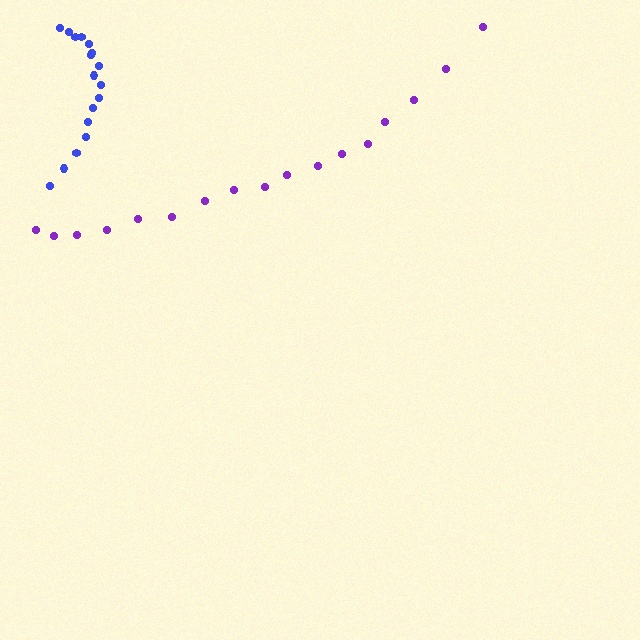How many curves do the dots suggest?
There are 2 distinct paths.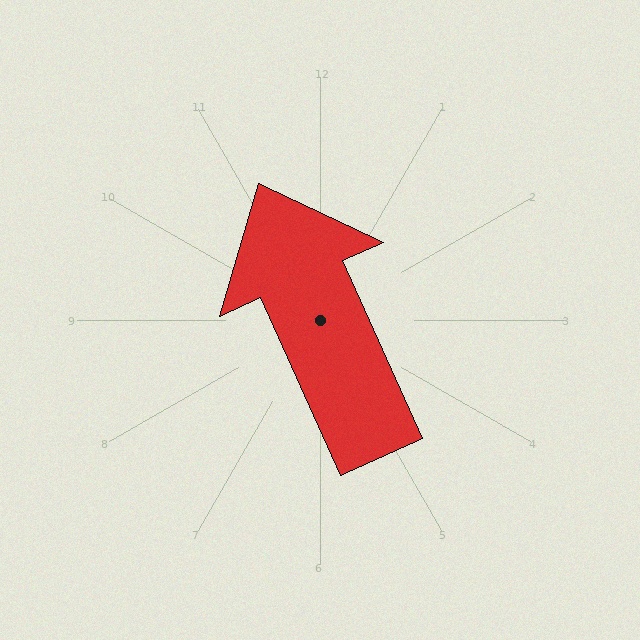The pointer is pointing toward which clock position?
Roughly 11 o'clock.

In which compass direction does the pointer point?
Northwest.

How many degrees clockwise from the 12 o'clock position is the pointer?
Approximately 336 degrees.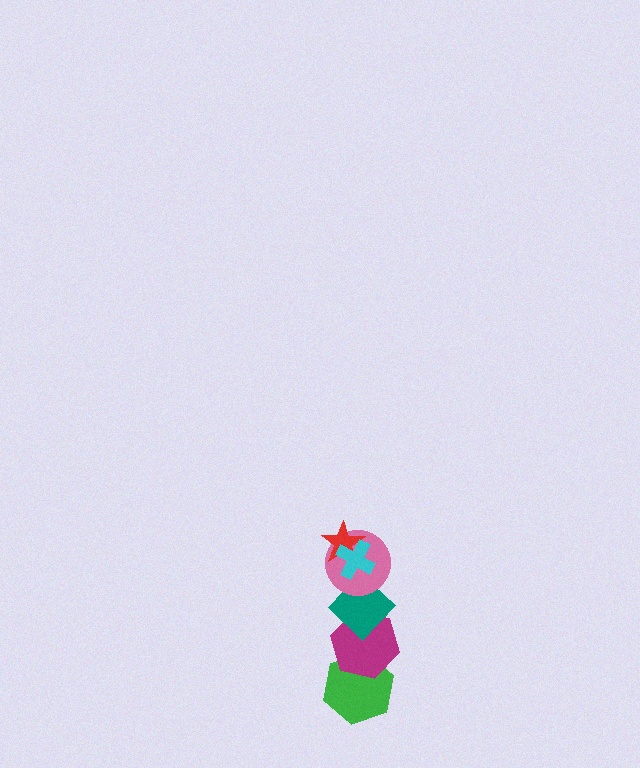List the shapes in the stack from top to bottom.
From top to bottom: the cyan cross, the red star, the pink circle, the teal diamond, the magenta hexagon, the green hexagon.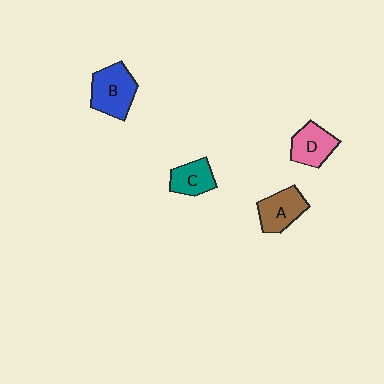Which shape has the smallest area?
Shape C (teal).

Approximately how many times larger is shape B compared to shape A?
Approximately 1.2 times.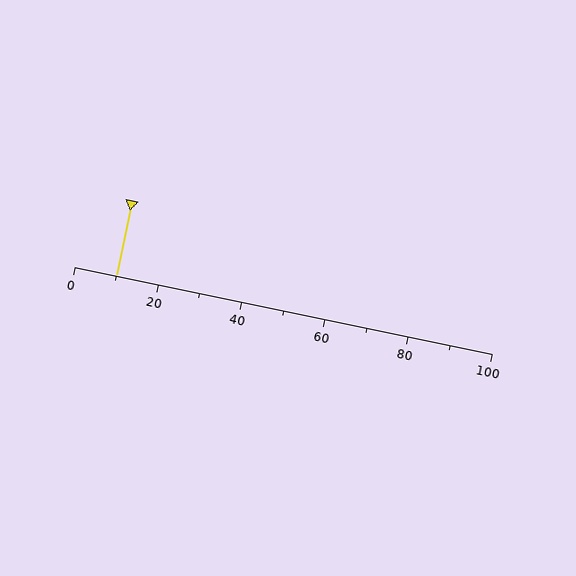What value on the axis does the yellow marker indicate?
The marker indicates approximately 10.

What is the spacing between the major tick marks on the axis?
The major ticks are spaced 20 apart.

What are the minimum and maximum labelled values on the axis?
The axis runs from 0 to 100.